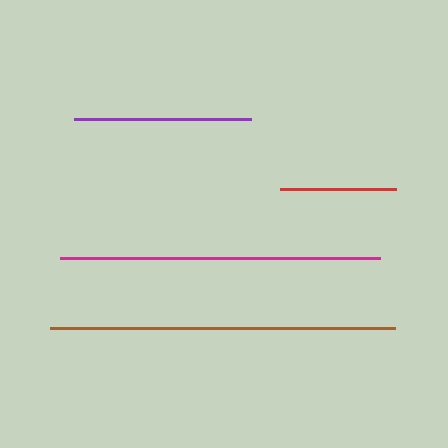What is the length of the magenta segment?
The magenta segment is approximately 319 pixels long.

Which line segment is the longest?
The brown line is the longest at approximately 345 pixels.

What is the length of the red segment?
The red segment is approximately 115 pixels long.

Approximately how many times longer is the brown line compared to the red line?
The brown line is approximately 3.0 times the length of the red line.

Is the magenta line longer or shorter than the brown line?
The brown line is longer than the magenta line.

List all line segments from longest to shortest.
From longest to shortest: brown, magenta, purple, red.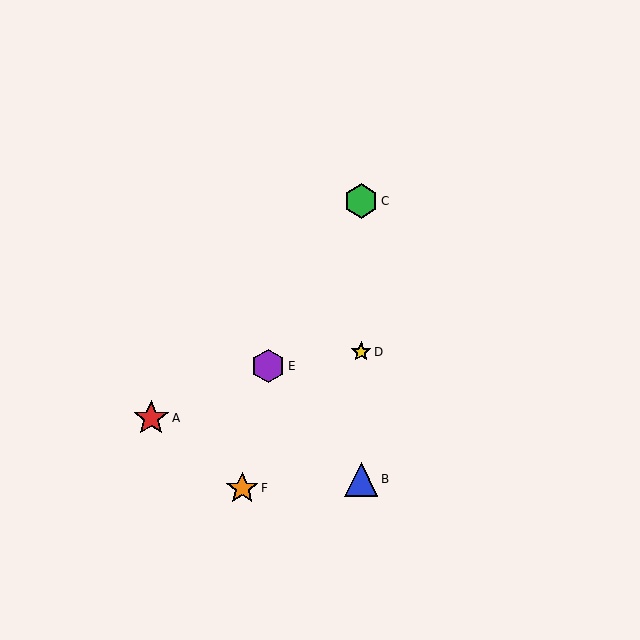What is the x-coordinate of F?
Object F is at x≈242.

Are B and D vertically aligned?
Yes, both are at x≈361.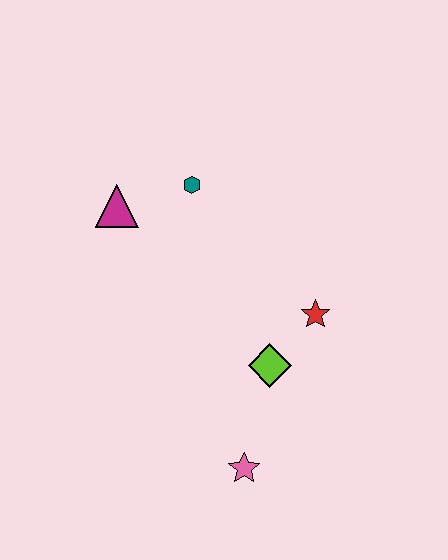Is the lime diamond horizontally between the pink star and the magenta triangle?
No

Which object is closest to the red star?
The lime diamond is closest to the red star.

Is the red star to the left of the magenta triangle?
No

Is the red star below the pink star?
No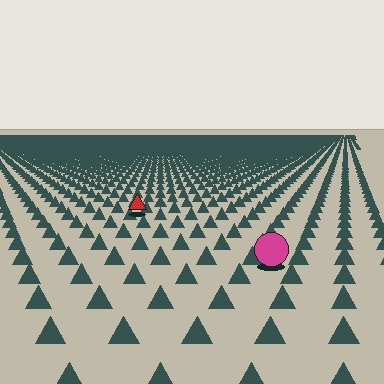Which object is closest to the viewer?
The magenta circle is closest. The texture marks near it are larger and more spread out.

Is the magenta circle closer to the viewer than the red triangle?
Yes. The magenta circle is closer — you can tell from the texture gradient: the ground texture is coarser near it.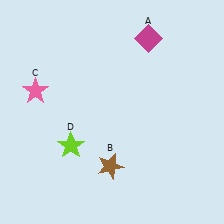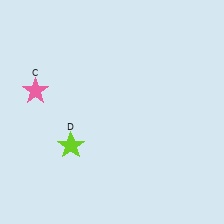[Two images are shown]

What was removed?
The magenta diamond (A), the brown star (B) were removed in Image 2.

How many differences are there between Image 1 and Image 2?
There are 2 differences between the two images.